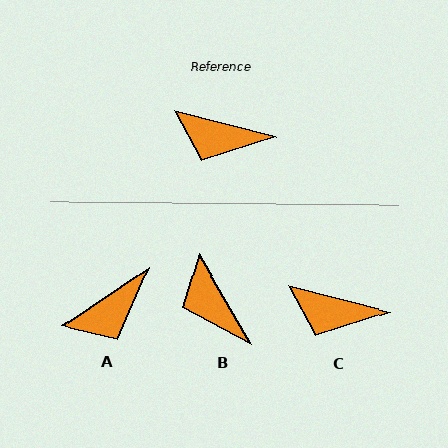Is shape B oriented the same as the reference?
No, it is off by about 46 degrees.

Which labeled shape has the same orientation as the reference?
C.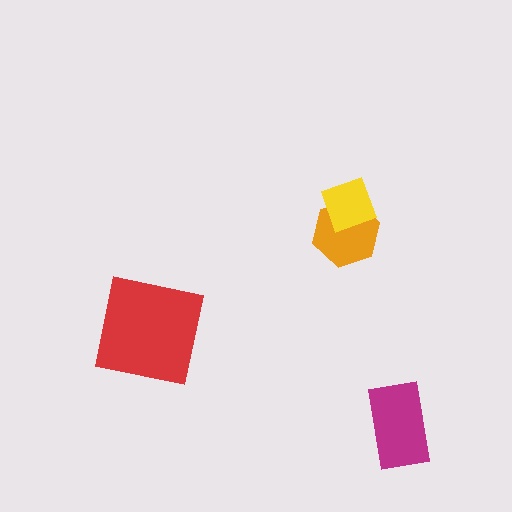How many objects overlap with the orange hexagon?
1 object overlaps with the orange hexagon.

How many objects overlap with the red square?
0 objects overlap with the red square.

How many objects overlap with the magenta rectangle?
0 objects overlap with the magenta rectangle.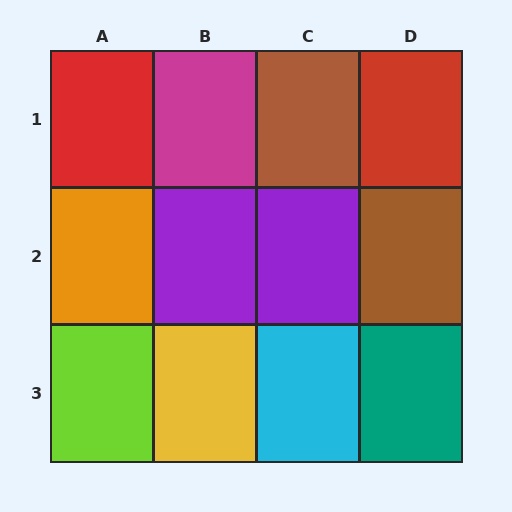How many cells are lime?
1 cell is lime.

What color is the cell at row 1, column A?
Red.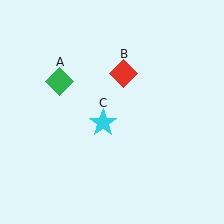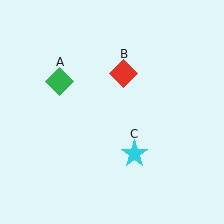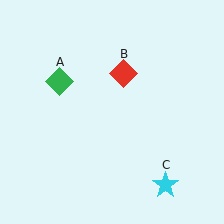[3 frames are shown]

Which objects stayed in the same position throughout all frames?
Green diamond (object A) and red diamond (object B) remained stationary.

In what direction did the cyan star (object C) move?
The cyan star (object C) moved down and to the right.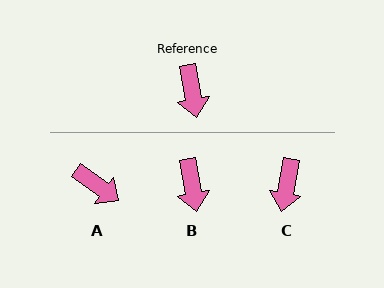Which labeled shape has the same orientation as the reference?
B.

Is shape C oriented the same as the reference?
No, it is off by about 20 degrees.